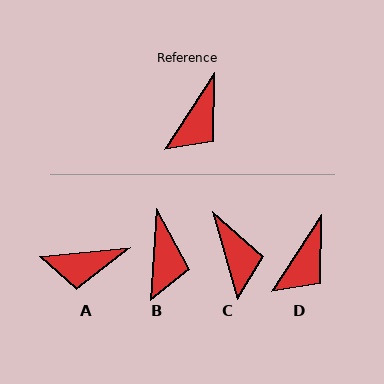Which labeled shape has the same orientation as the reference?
D.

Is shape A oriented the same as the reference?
No, it is off by about 51 degrees.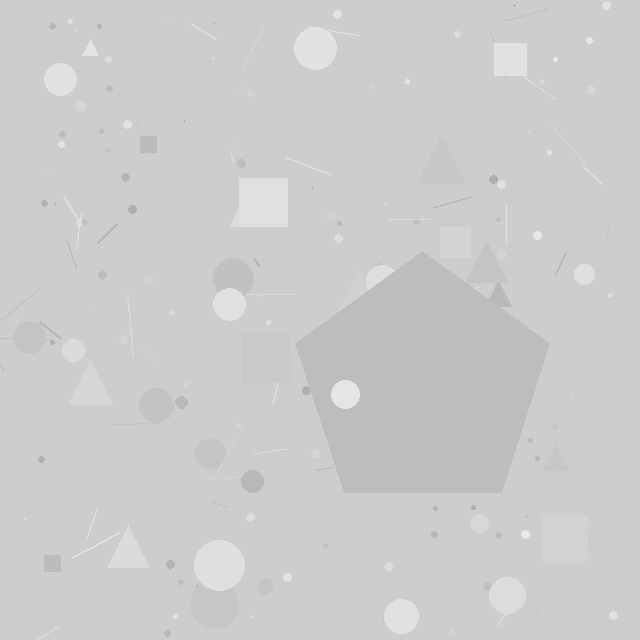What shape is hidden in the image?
A pentagon is hidden in the image.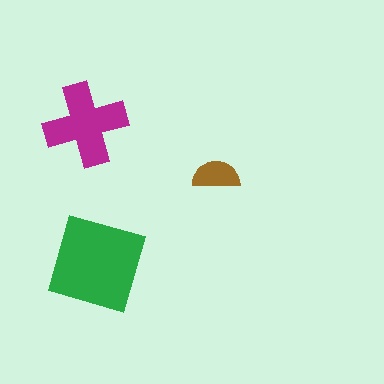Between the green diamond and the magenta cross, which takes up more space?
The green diamond.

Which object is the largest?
The green diamond.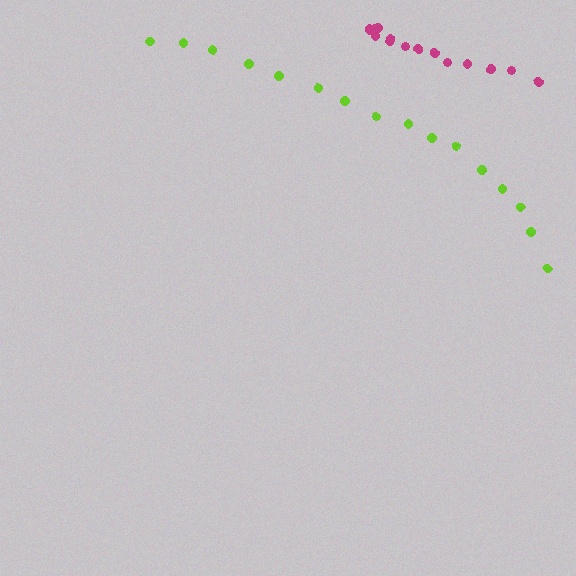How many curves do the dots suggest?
There are 2 distinct paths.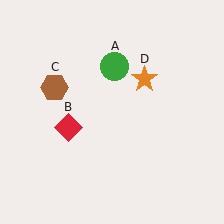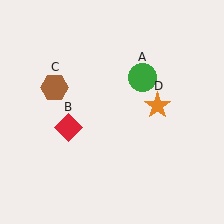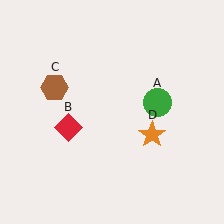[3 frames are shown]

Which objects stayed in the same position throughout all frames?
Red diamond (object B) and brown hexagon (object C) remained stationary.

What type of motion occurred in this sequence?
The green circle (object A), orange star (object D) rotated clockwise around the center of the scene.